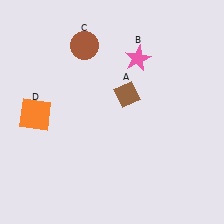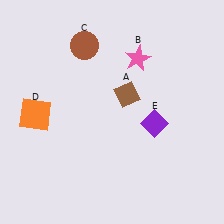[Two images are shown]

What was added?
A purple diamond (E) was added in Image 2.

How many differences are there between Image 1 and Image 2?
There is 1 difference between the two images.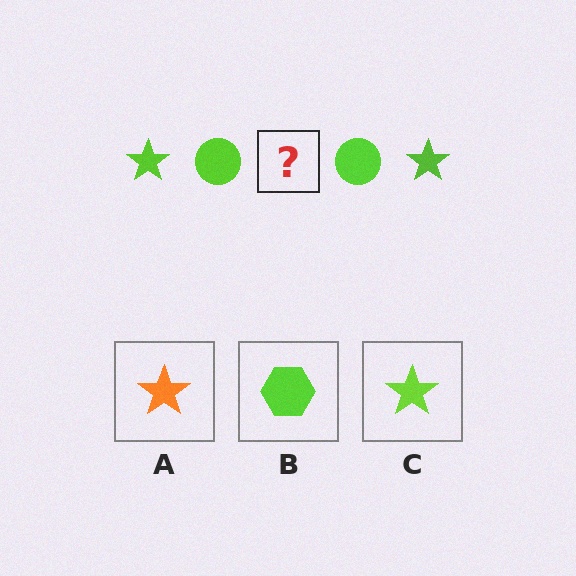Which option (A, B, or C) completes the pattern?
C.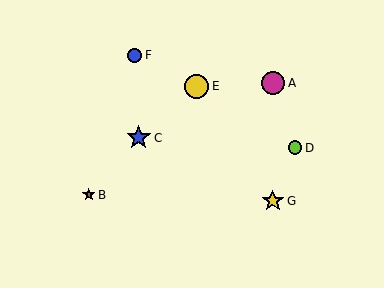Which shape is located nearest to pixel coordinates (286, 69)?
The magenta circle (labeled A) at (273, 83) is nearest to that location.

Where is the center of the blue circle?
The center of the blue circle is at (135, 55).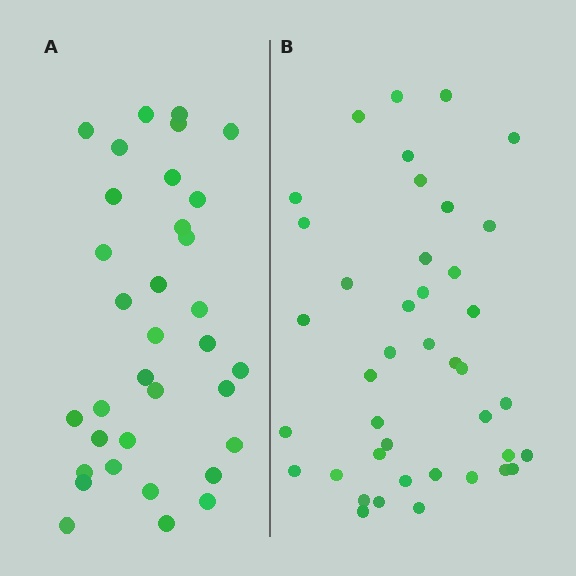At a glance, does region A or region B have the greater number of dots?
Region B (the right region) has more dots.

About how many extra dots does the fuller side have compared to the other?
Region B has roughly 8 or so more dots than region A.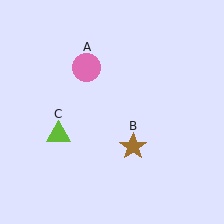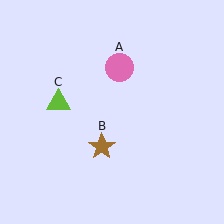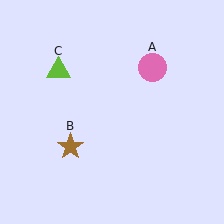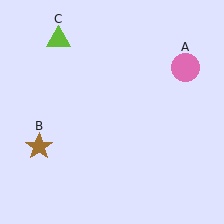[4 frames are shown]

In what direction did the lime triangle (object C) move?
The lime triangle (object C) moved up.